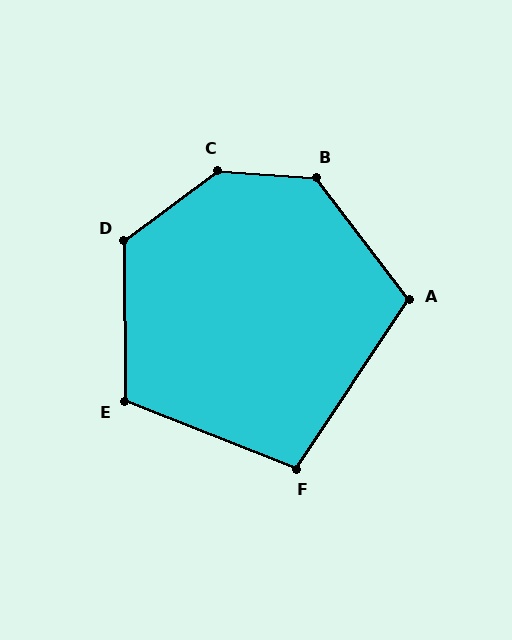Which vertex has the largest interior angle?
C, at approximately 139 degrees.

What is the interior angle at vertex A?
Approximately 109 degrees (obtuse).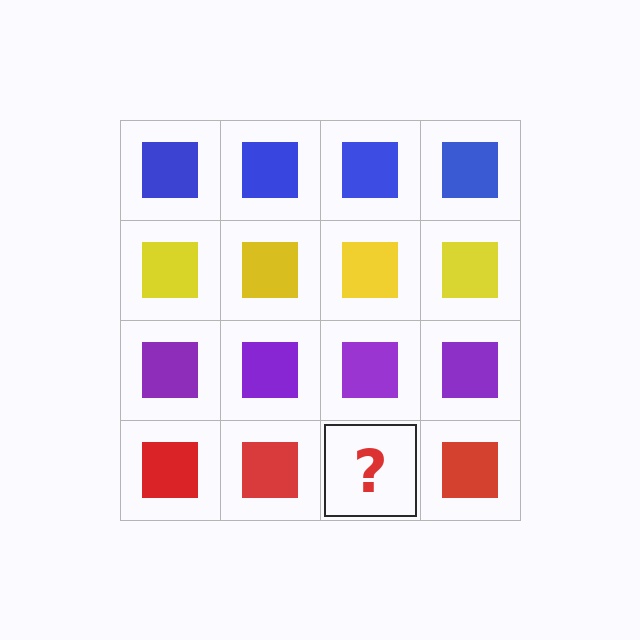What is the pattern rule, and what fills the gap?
The rule is that each row has a consistent color. The gap should be filled with a red square.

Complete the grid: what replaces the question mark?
The question mark should be replaced with a red square.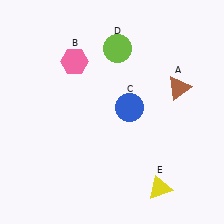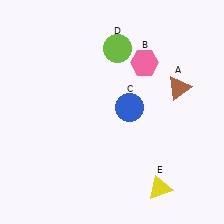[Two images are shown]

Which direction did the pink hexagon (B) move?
The pink hexagon (B) moved right.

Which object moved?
The pink hexagon (B) moved right.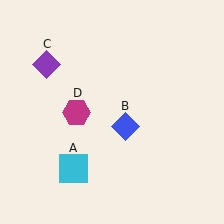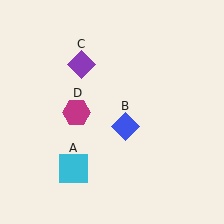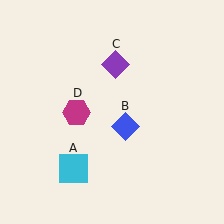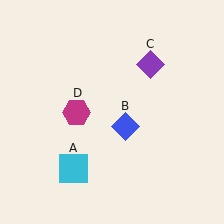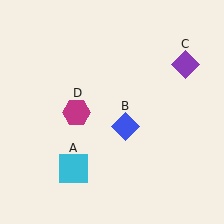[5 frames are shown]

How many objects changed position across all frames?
1 object changed position: purple diamond (object C).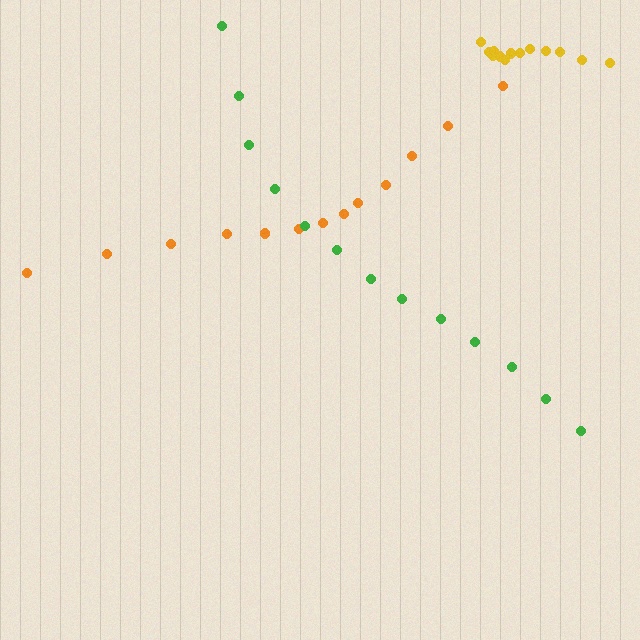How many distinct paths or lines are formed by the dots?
There are 3 distinct paths.